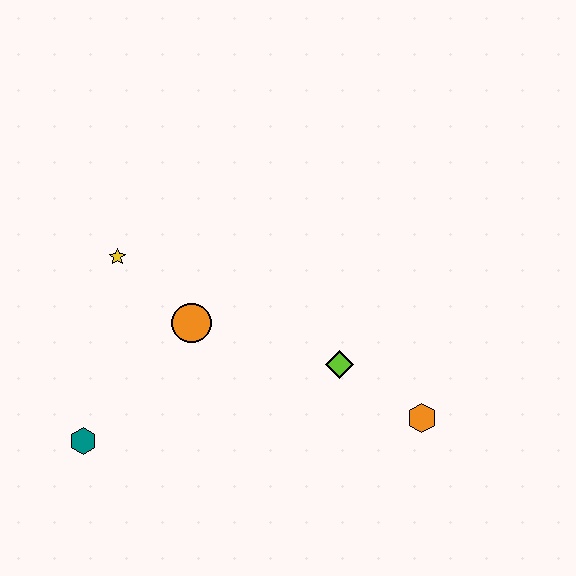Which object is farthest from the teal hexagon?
The orange hexagon is farthest from the teal hexagon.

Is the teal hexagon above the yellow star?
No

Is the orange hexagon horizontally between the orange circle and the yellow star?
No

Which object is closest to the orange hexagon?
The lime diamond is closest to the orange hexagon.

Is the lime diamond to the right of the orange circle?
Yes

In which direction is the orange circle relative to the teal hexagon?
The orange circle is above the teal hexagon.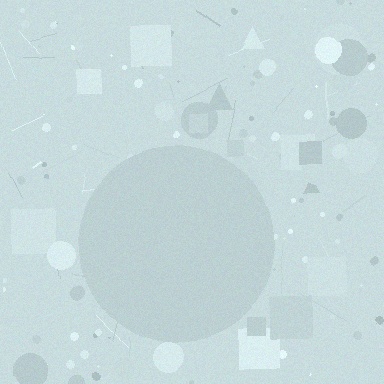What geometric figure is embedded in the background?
A circle is embedded in the background.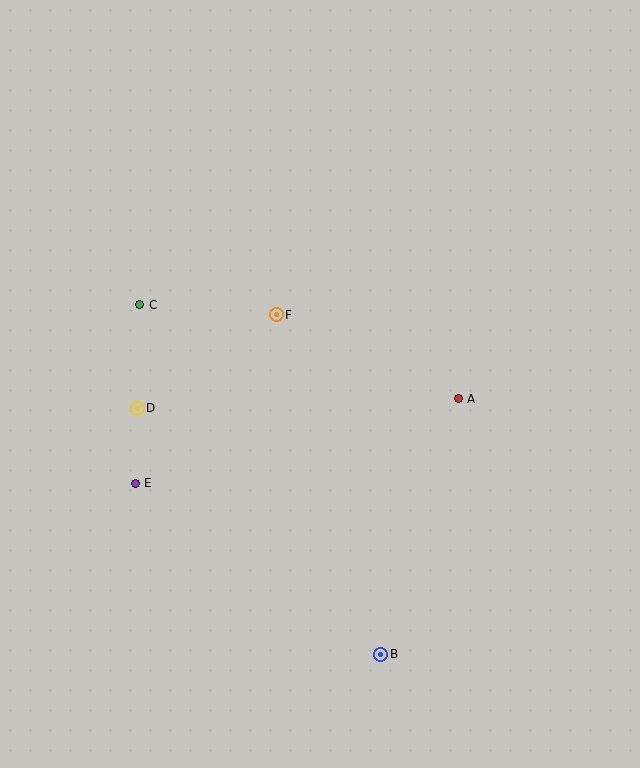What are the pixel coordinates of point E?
Point E is at (135, 483).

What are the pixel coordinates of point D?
Point D is at (137, 408).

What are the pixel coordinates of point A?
Point A is at (458, 399).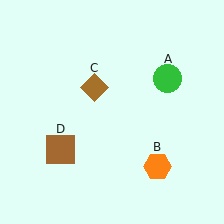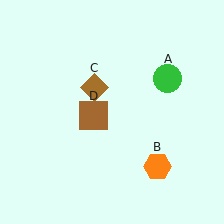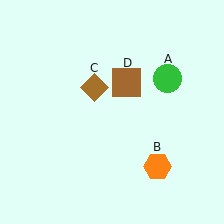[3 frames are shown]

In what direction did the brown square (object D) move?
The brown square (object D) moved up and to the right.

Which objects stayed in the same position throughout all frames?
Green circle (object A) and orange hexagon (object B) and brown diamond (object C) remained stationary.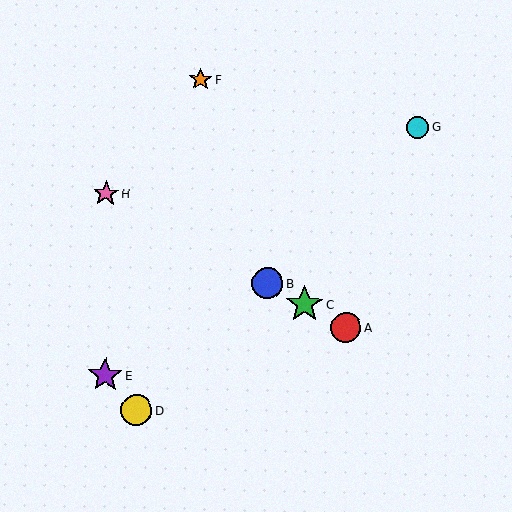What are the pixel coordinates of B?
Object B is at (268, 284).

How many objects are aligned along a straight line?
4 objects (A, B, C, H) are aligned along a straight line.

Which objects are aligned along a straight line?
Objects A, B, C, H are aligned along a straight line.